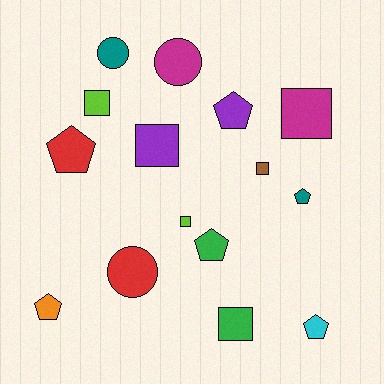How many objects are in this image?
There are 15 objects.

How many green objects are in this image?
There are 2 green objects.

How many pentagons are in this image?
There are 6 pentagons.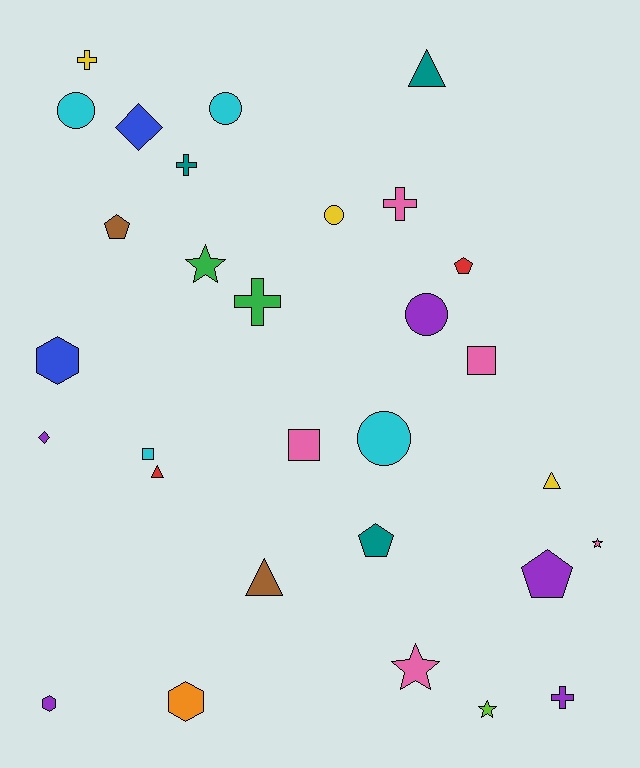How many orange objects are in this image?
There is 1 orange object.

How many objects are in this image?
There are 30 objects.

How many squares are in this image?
There are 3 squares.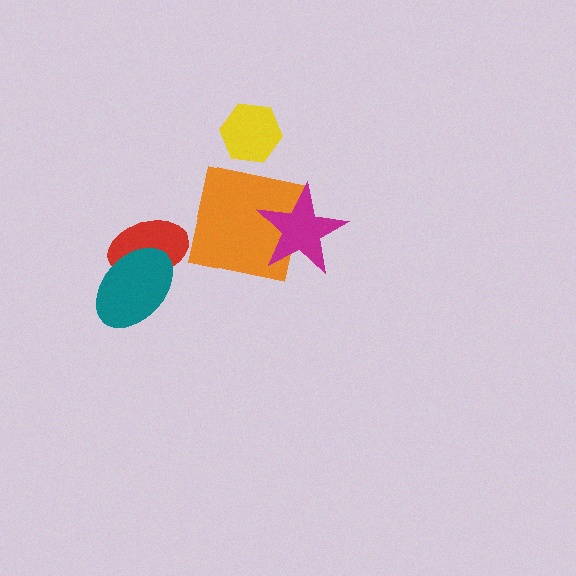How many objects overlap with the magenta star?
1 object overlaps with the magenta star.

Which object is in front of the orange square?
The magenta star is in front of the orange square.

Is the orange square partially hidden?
Yes, it is partially covered by another shape.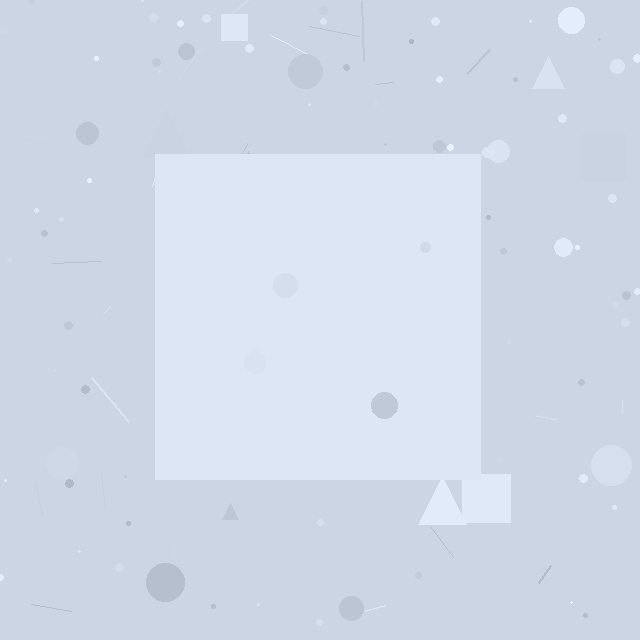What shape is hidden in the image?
A square is hidden in the image.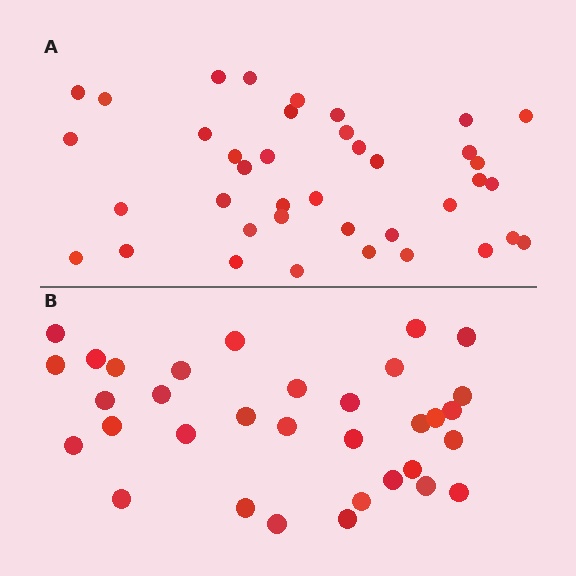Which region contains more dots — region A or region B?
Region A (the top region) has more dots.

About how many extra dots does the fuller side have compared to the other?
Region A has about 6 more dots than region B.